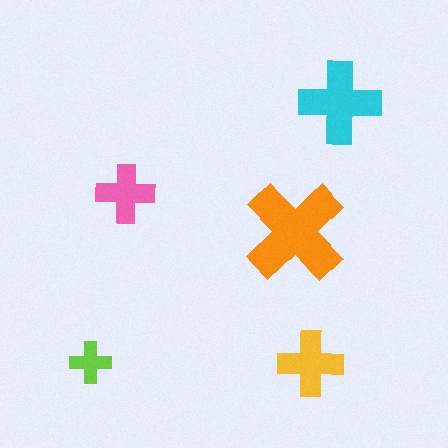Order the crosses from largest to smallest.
the orange one, the cyan one, the yellow one, the pink one, the lime one.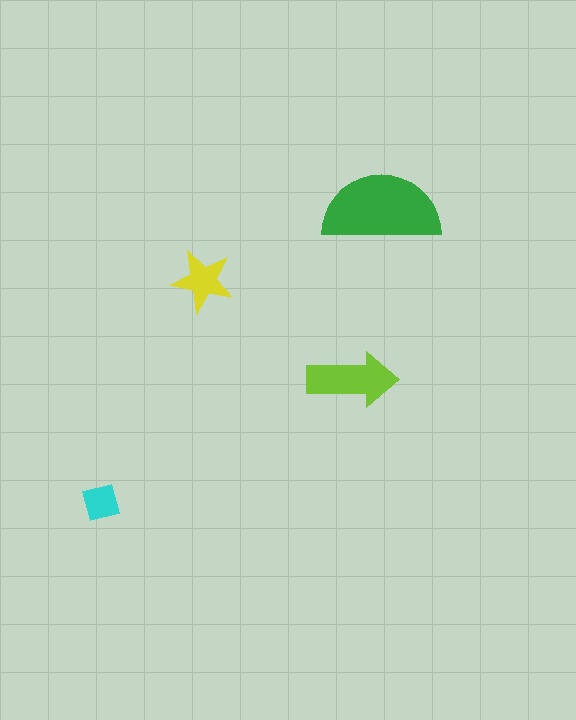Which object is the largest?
The green semicircle.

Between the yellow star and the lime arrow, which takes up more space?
The lime arrow.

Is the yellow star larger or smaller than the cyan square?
Larger.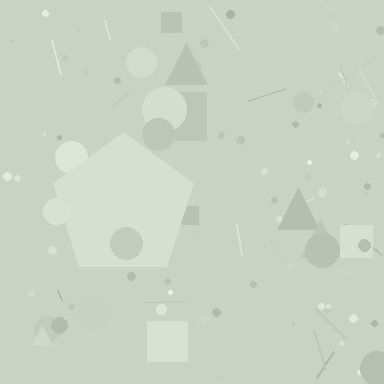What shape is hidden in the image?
A pentagon is hidden in the image.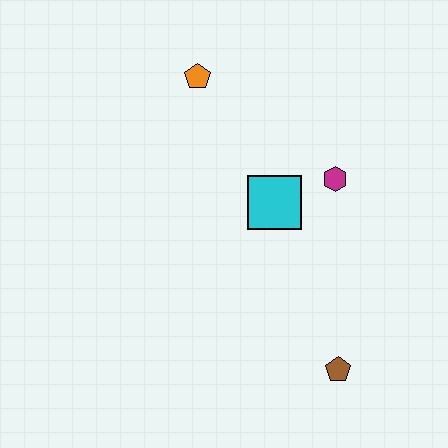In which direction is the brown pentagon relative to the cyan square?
The brown pentagon is below the cyan square.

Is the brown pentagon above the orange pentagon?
No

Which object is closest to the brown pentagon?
The cyan square is closest to the brown pentagon.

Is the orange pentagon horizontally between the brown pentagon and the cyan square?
No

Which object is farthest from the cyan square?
The brown pentagon is farthest from the cyan square.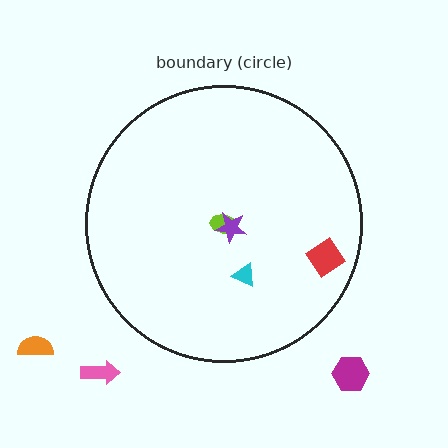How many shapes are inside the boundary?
4 inside, 3 outside.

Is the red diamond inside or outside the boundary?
Inside.